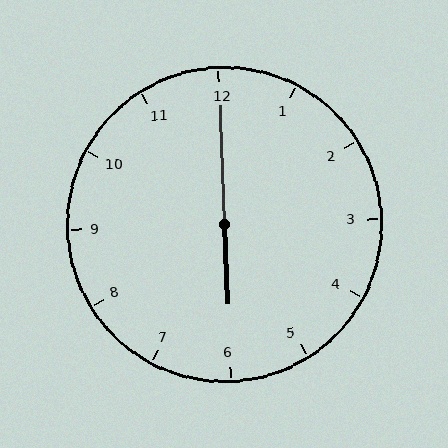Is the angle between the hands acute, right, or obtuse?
It is obtuse.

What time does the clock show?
6:00.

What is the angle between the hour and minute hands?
Approximately 180 degrees.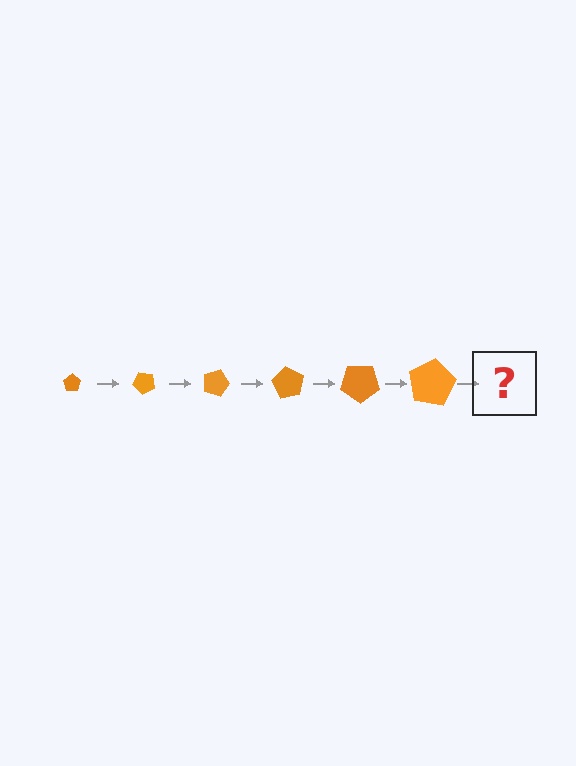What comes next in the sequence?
The next element should be a pentagon, larger than the previous one and rotated 270 degrees from the start.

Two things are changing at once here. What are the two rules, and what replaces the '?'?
The two rules are that the pentagon grows larger each step and it rotates 45 degrees each step. The '?' should be a pentagon, larger than the previous one and rotated 270 degrees from the start.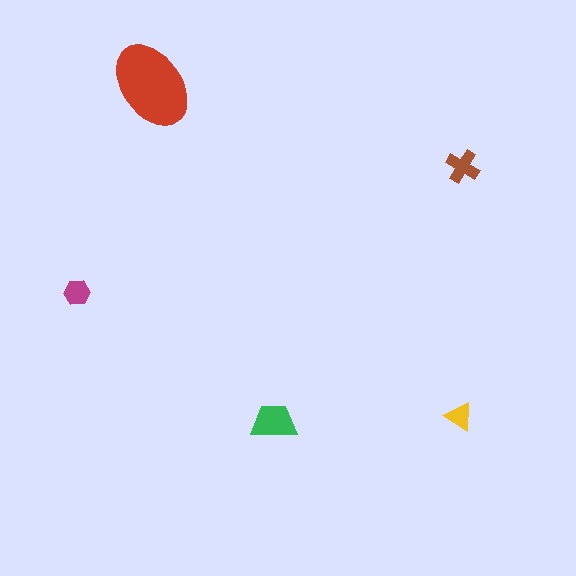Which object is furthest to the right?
The brown cross is rightmost.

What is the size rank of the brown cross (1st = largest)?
3rd.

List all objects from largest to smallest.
The red ellipse, the green trapezoid, the brown cross, the magenta hexagon, the yellow triangle.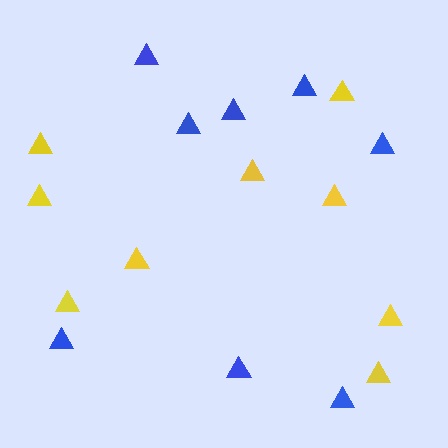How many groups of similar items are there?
There are 2 groups: one group of yellow triangles (9) and one group of blue triangles (8).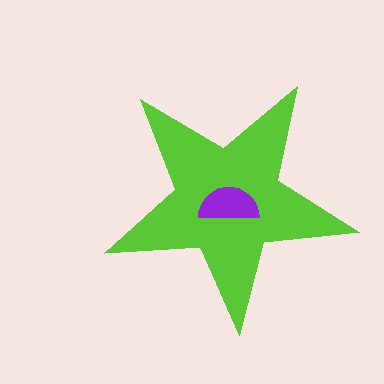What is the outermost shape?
The lime star.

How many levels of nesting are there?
2.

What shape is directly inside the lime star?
The purple semicircle.